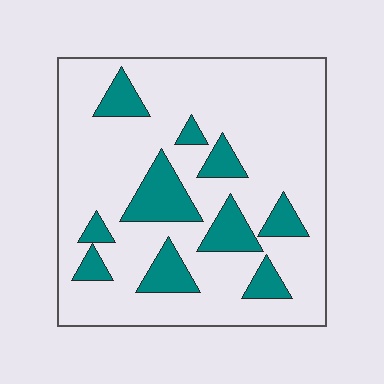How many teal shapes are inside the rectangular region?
10.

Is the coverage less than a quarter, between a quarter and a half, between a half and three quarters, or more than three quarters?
Less than a quarter.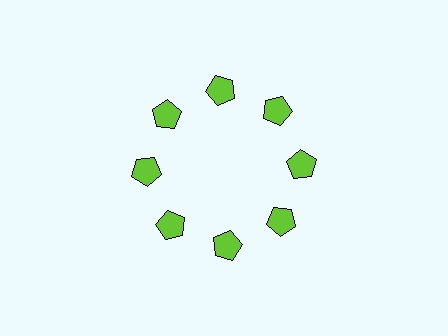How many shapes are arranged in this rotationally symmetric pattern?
There are 8 shapes, arranged in 8 groups of 1.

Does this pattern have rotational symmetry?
Yes, this pattern has 8-fold rotational symmetry. It looks the same after rotating 45 degrees around the center.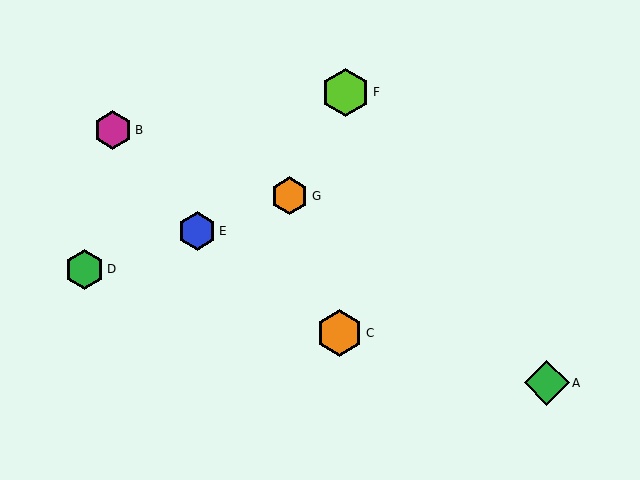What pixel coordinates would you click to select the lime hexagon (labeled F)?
Click at (345, 92) to select the lime hexagon F.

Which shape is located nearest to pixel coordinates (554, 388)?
The green diamond (labeled A) at (547, 383) is nearest to that location.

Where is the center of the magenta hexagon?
The center of the magenta hexagon is at (113, 130).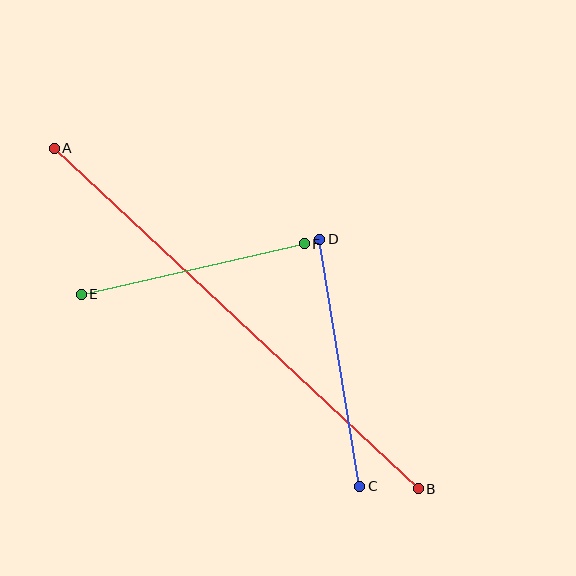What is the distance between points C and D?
The distance is approximately 250 pixels.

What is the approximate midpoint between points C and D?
The midpoint is at approximately (340, 363) pixels.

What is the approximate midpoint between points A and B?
The midpoint is at approximately (236, 318) pixels.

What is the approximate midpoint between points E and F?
The midpoint is at approximately (193, 269) pixels.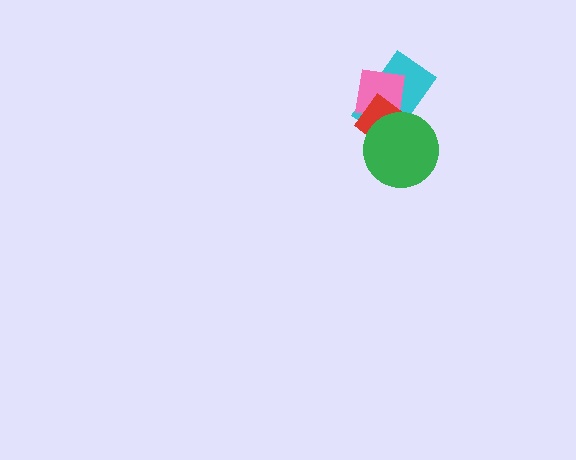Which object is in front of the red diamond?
The green circle is in front of the red diamond.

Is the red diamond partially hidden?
Yes, it is partially covered by another shape.